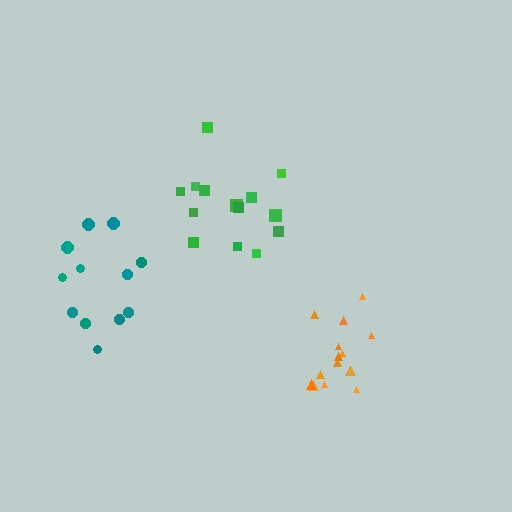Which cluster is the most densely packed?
Orange.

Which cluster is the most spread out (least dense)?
Teal.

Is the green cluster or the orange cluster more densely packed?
Orange.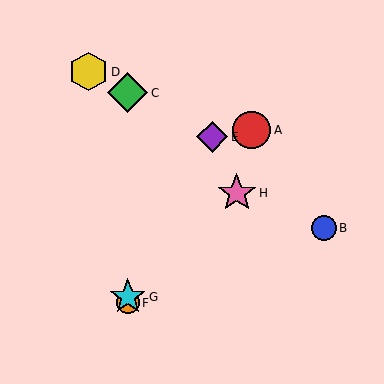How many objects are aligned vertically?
3 objects (C, F, G) are aligned vertically.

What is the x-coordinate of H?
Object H is at x≈237.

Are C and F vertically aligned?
Yes, both are at x≈128.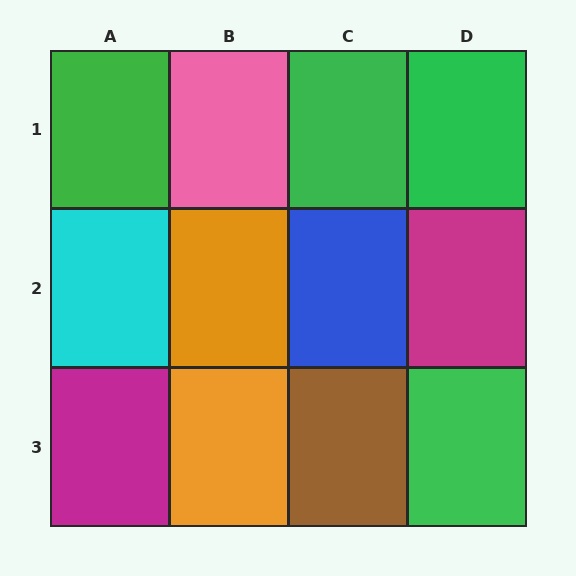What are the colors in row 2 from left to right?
Cyan, orange, blue, magenta.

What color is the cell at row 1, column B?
Pink.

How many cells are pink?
1 cell is pink.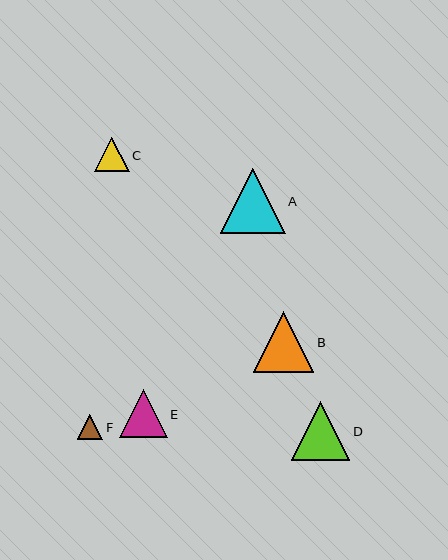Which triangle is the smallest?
Triangle F is the smallest with a size of approximately 25 pixels.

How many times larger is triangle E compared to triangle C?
Triangle E is approximately 1.4 times the size of triangle C.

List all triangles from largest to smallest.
From largest to smallest: A, B, D, E, C, F.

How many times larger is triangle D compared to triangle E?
Triangle D is approximately 1.2 times the size of triangle E.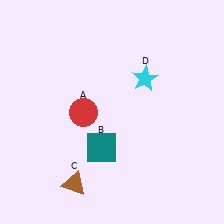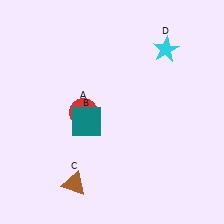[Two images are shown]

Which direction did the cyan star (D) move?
The cyan star (D) moved up.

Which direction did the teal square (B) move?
The teal square (B) moved up.